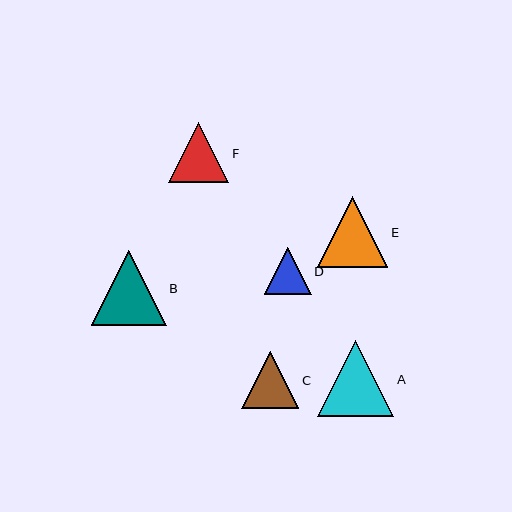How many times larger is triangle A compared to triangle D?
Triangle A is approximately 1.6 times the size of triangle D.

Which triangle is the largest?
Triangle A is the largest with a size of approximately 76 pixels.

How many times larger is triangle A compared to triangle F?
Triangle A is approximately 1.3 times the size of triangle F.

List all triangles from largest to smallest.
From largest to smallest: A, B, E, F, C, D.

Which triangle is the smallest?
Triangle D is the smallest with a size of approximately 47 pixels.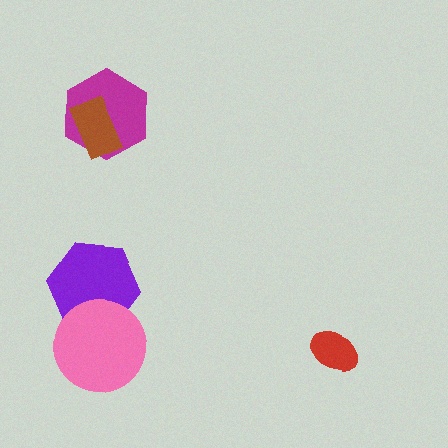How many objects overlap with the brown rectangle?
1 object overlaps with the brown rectangle.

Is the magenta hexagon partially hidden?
Yes, it is partially covered by another shape.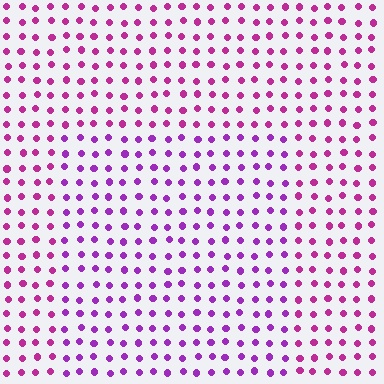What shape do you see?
I see a rectangle.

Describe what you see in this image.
The image is filled with small magenta elements in a uniform arrangement. A rectangle-shaped region is visible where the elements are tinted to a slightly different hue, forming a subtle color boundary.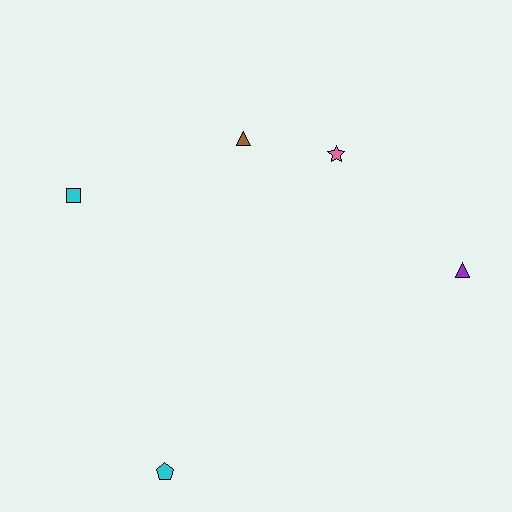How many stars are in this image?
There is 1 star.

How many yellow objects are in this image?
There are no yellow objects.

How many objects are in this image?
There are 5 objects.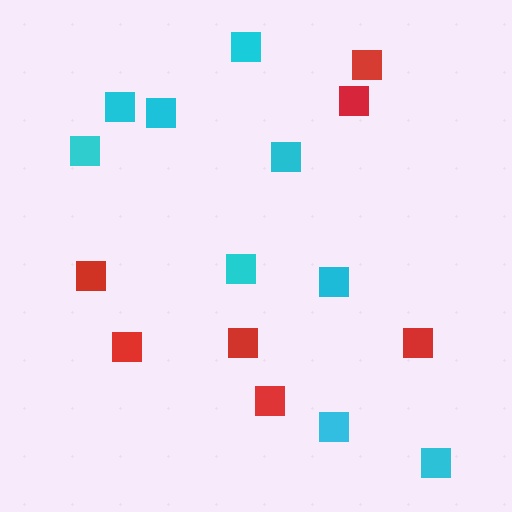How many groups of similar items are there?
There are 2 groups: one group of cyan squares (9) and one group of red squares (7).